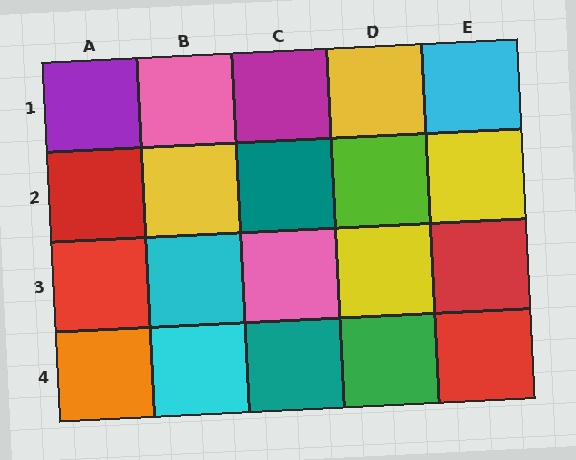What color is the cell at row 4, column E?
Red.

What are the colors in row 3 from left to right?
Red, cyan, pink, yellow, red.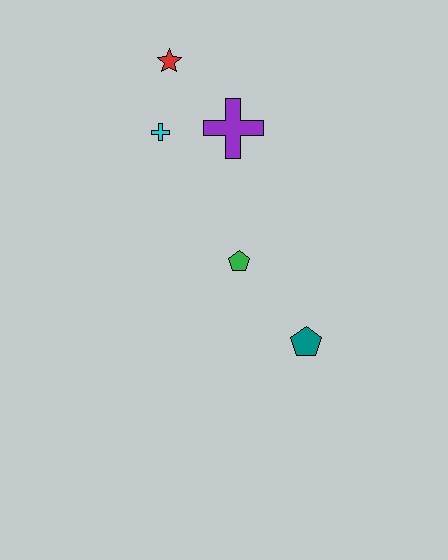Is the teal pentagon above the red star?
No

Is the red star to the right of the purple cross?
No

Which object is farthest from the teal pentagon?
The red star is farthest from the teal pentagon.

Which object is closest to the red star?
The cyan cross is closest to the red star.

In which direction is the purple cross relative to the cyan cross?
The purple cross is to the right of the cyan cross.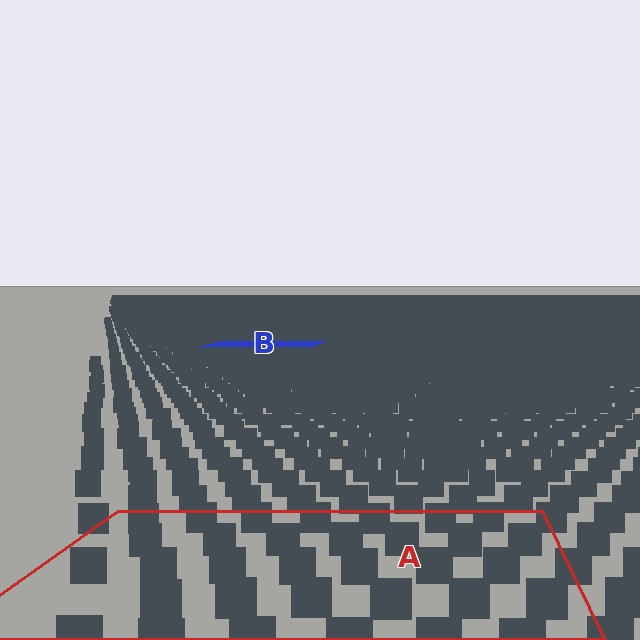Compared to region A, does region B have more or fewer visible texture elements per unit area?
Region B has more texture elements per unit area — they are packed more densely because it is farther away.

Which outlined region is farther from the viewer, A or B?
Region B is farther from the viewer — the texture elements inside it appear smaller and more densely packed.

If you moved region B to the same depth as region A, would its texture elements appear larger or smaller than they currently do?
They would appear larger. At a closer depth, the same texture elements are projected at a bigger on-screen size.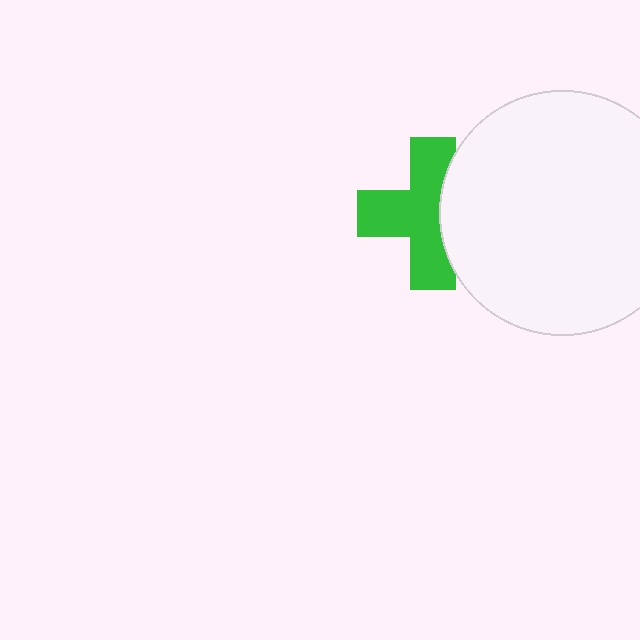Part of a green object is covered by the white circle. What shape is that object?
It is a cross.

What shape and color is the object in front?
The object in front is a white circle.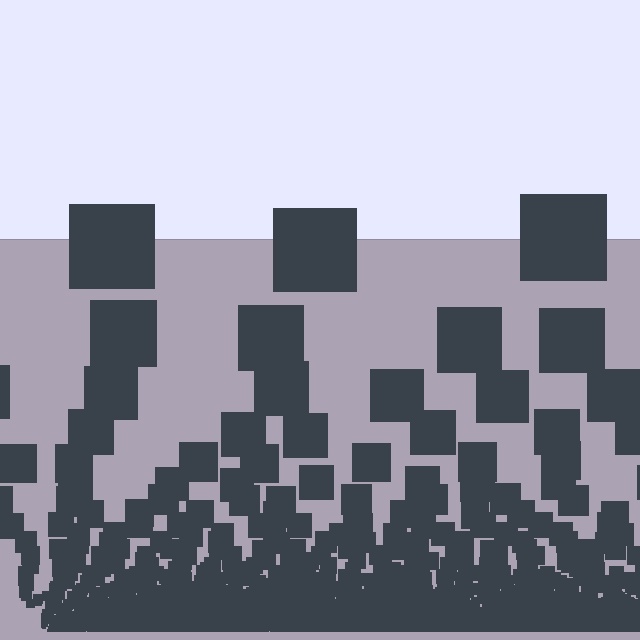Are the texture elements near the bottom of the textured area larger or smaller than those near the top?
Smaller. The gradient is inverted — elements near the bottom are smaller and denser.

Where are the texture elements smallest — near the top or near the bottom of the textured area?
Near the bottom.